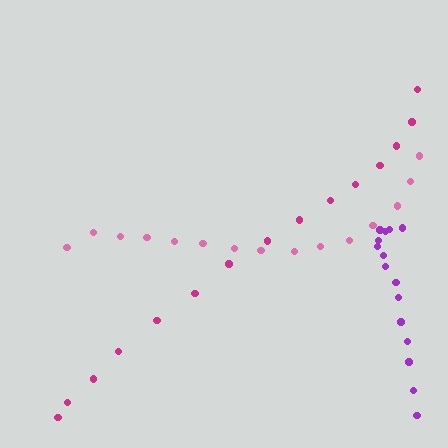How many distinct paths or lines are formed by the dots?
There are 3 distinct paths.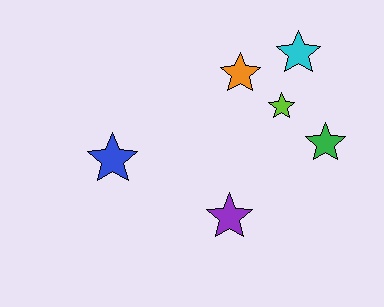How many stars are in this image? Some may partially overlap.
There are 6 stars.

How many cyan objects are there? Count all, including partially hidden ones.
There is 1 cyan object.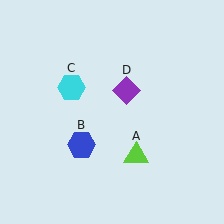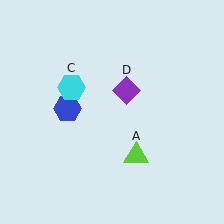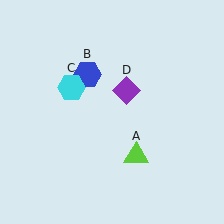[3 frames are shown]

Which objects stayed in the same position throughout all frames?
Lime triangle (object A) and cyan hexagon (object C) and purple diamond (object D) remained stationary.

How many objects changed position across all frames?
1 object changed position: blue hexagon (object B).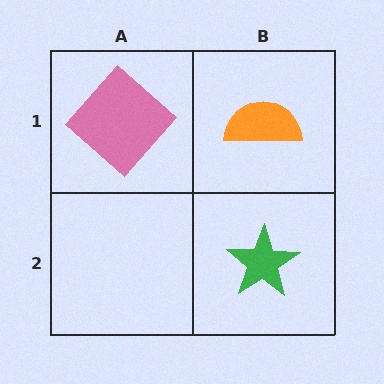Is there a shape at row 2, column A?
No, that cell is empty.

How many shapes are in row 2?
1 shape.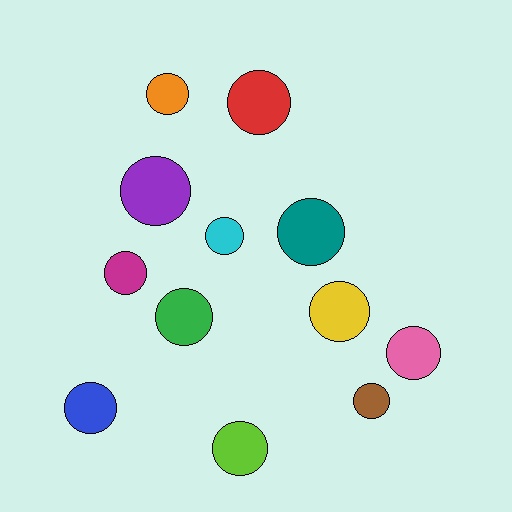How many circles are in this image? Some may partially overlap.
There are 12 circles.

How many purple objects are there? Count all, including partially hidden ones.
There is 1 purple object.